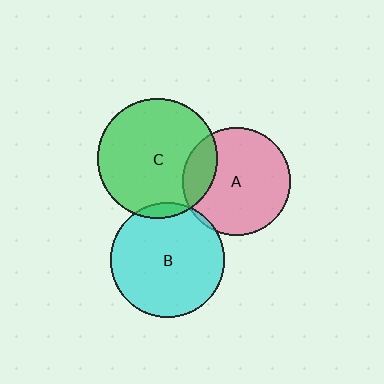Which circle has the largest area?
Circle C (green).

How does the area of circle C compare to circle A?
Approximately 1.3 times.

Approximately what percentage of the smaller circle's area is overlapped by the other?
Approximately 5%.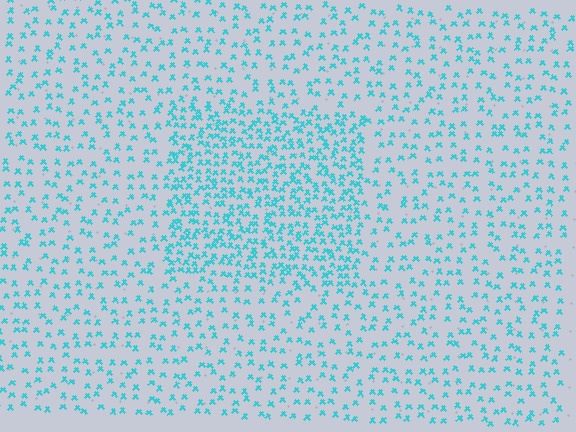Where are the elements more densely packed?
The elements are more densely packed inside the rectangle boundary.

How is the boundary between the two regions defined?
The boundary is defined by a change in element density (approximately 2.1x ratio). All elements are the same color, size, and shape.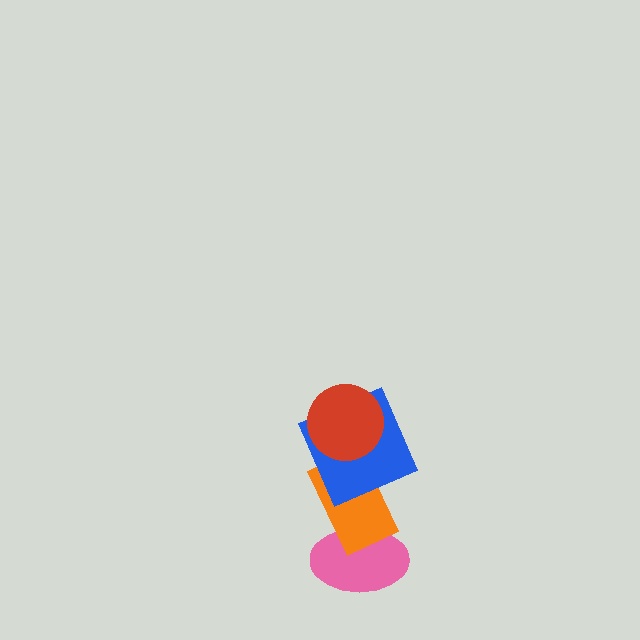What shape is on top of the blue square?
The red circle is on top of the blue square.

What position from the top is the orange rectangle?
The orange rectangle is 3rd from the top.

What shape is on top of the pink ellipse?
The orange rectangle is on top of the pink ellipse.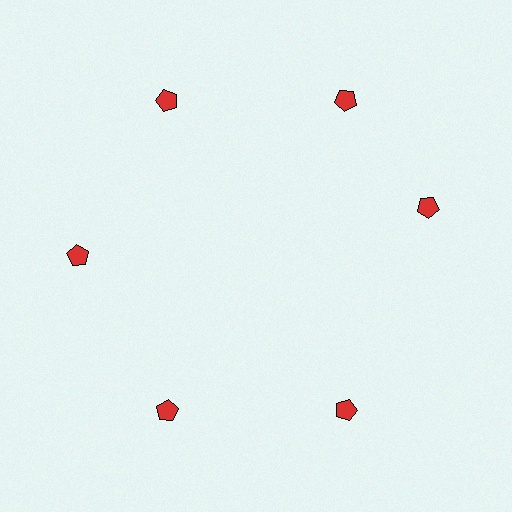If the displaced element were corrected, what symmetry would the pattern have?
It would have 6-fold rotational symmetry — the pattern would map onto itself every 60 degrees.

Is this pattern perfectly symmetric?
No. The 6 red pentagons are arranged in a ring, but one element near the 3 o'clock position is rotated out of alignment along the ring, breaking the 6-fold rotational symmetry.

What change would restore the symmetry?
The symmetry would be restored by rotating it back into even spacing with its neighbors so that all 6 pentagons sit at equal angles and equal distance from the center.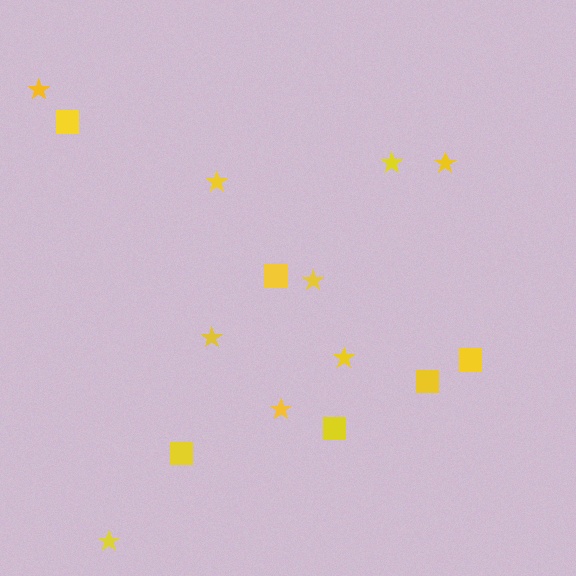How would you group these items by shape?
There are 2 groups: one group of stars (9) and one group of squares (6).